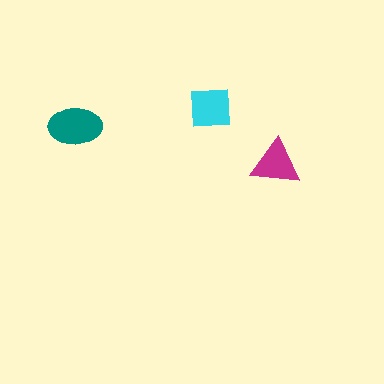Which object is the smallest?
The magenta triangle.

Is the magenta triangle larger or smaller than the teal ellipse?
Smaller.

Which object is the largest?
The teal ellipse.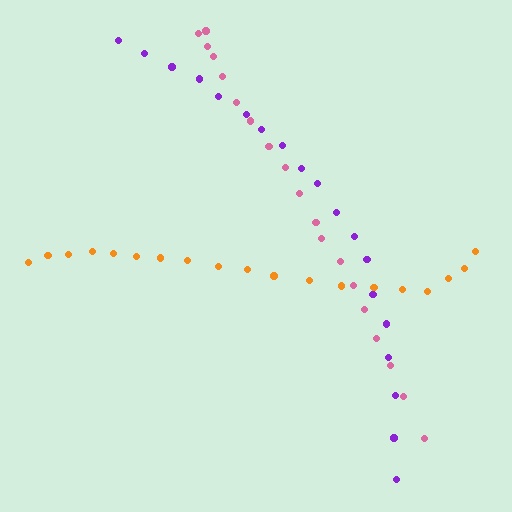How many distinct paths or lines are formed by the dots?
There are 3 distinct paths.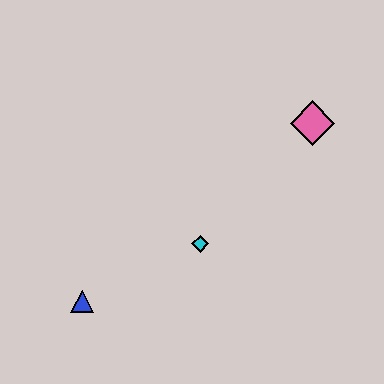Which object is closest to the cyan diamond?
The blue triangle is closest to the cyan diamond.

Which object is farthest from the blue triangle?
The pink diamond is farthest from the blue triangle.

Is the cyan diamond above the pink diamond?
No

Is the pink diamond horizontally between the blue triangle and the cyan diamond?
No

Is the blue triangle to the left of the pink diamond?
Yes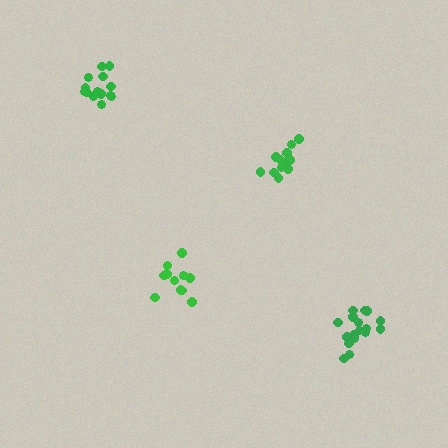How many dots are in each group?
Group 1: 14 dots, Group 2: 12 dots, Group 3: 17 dots, Group 4: 13 dots (56 total).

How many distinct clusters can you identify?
There are 4 distinct clusters.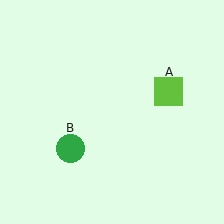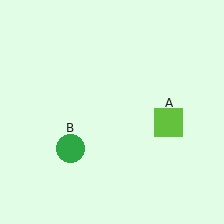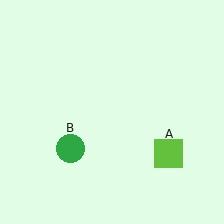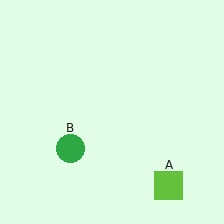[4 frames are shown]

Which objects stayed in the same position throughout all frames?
Green circle (object B) remained stationary.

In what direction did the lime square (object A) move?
The lime square (object A) moved down.